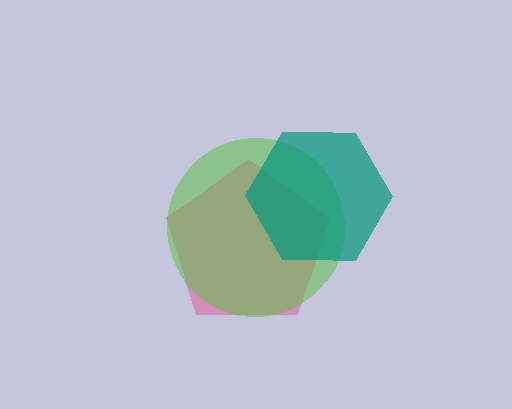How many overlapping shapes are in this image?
There are 3 overlapping shapes in the image.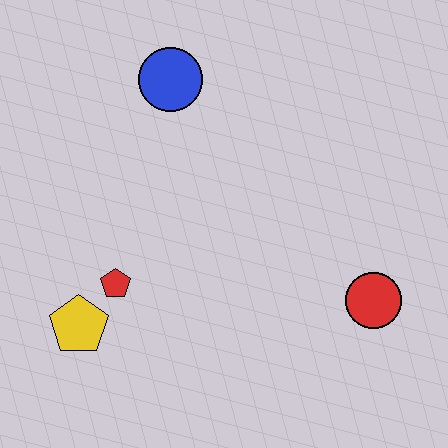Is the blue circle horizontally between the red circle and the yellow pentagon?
Yes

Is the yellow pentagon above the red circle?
No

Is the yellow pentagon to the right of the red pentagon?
No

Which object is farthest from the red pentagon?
The red circle is farthest from the red pentagon.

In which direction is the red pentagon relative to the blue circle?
The red pentagon is below the blue circle.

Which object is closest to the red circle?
The red pentagon is closest to the red circle.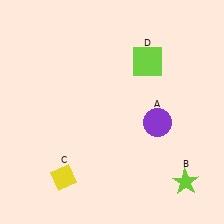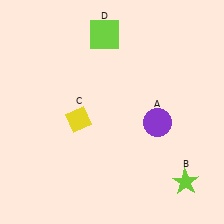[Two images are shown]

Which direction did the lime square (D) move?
The lime square (D) moved left.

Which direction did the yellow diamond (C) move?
The yellow diamond (C) moved up.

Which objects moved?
The objects that moved are: the yellow diamond (C), the lime square (D).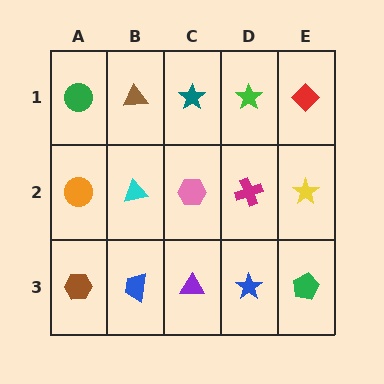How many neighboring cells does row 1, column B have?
3.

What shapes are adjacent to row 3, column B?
A cyan triangle (row 2, column B), a brown hexagon (row 3, column A), a purple triangle (row 3, column C).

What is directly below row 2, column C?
A purple triangle.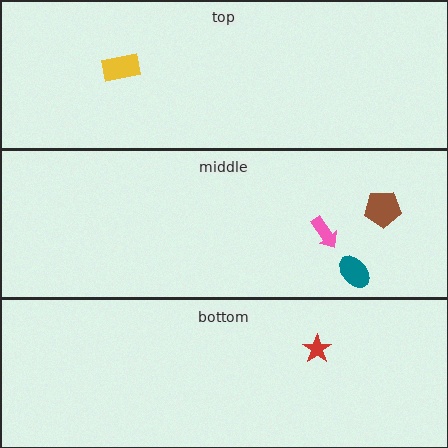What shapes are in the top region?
The yellow rectangle.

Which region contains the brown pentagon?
The middle region.